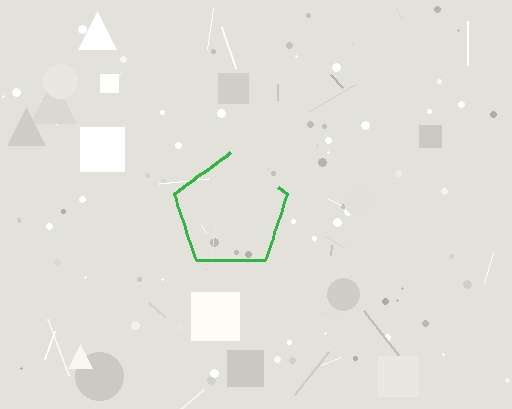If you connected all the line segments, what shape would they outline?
They would outline a pentagon.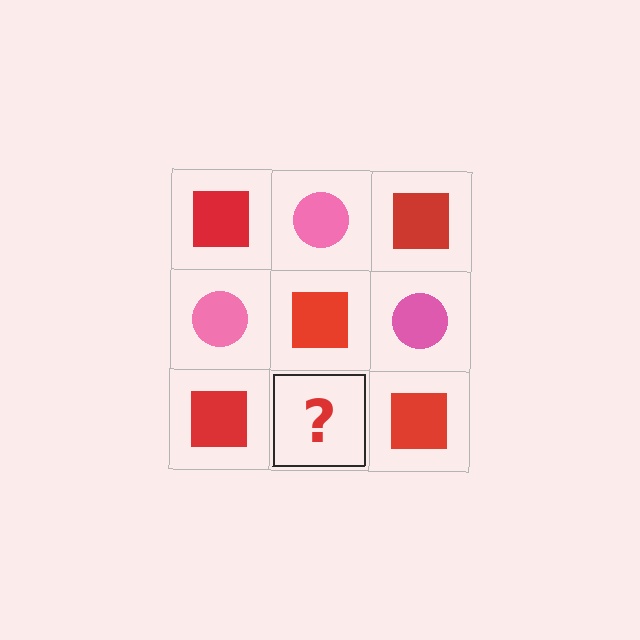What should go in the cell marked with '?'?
The missing cell should contain a pink circle.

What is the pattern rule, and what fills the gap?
The rule is that it alternates red square and pink circle in a checkerboard pattern. The gap should be filled with a pink circle.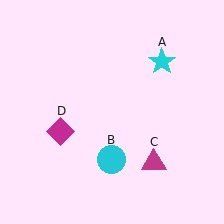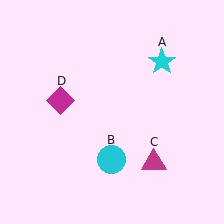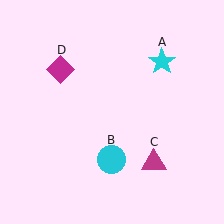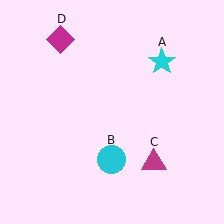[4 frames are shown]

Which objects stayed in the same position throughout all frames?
Cyan star (object A) and cyan circle (object B) and magenta triangle (object C) remained stationary.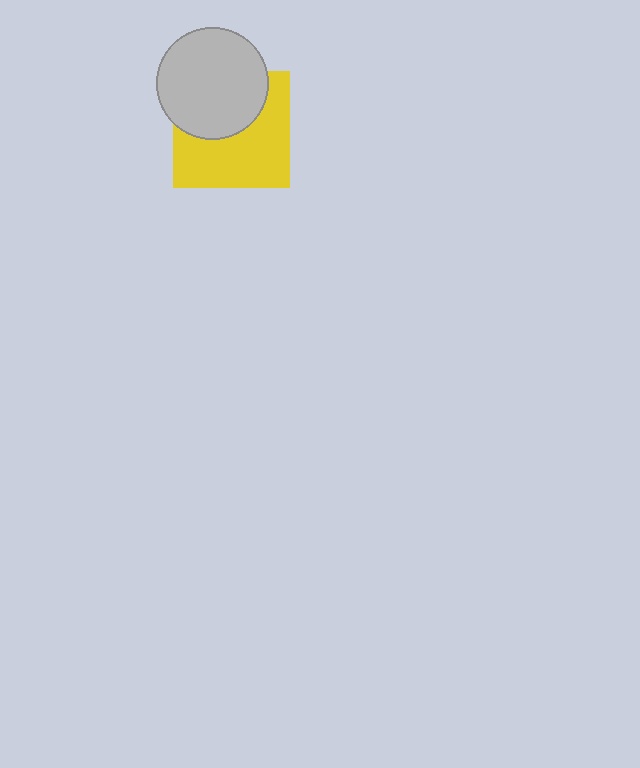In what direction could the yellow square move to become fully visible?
The yellow square could move down. That would shift it out from behind the light gray circle entirely.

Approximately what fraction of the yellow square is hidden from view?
Roughly 42% of the yellow square is hidden behind the light gray circle.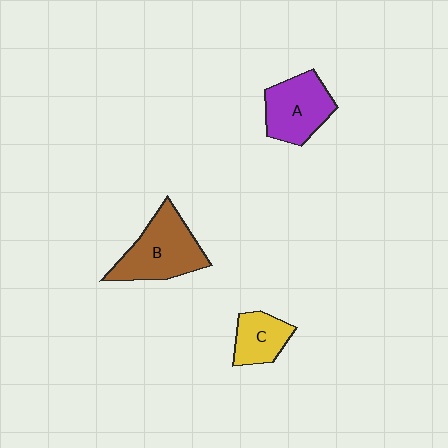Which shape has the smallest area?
Shape C (yellow).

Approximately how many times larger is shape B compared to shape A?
Approximately 1.2 times.